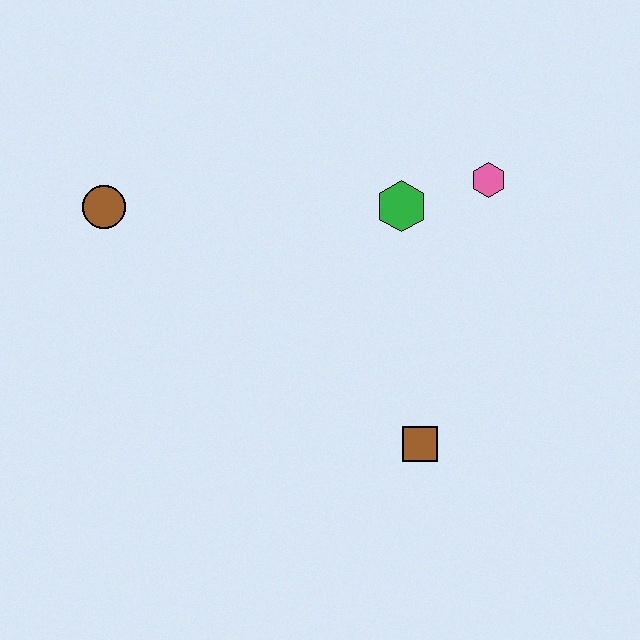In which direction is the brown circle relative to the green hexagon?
The brown circle is to the left of the green hexagon.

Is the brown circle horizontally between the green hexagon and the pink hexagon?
No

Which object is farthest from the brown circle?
The brown square is farthest from the brown circle.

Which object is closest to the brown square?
The green hexagon is closest to the brown square.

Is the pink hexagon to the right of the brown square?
Yes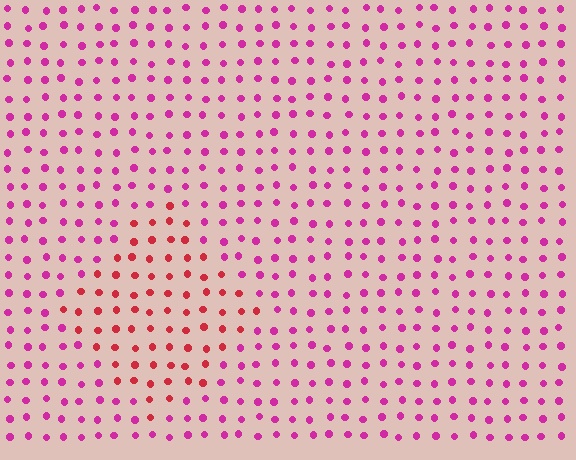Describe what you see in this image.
The image is filled with small magenta elements in a uniform arrangement. A diamond-shaped region is visible where the elements are tinted to a slightly different hue, forming a subtle color boundary.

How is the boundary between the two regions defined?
The boundary is defined purely by a slight shift in hue (about 36 degrees). Spacing, size, and orientation are identical on both sides.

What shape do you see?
I see a diamond.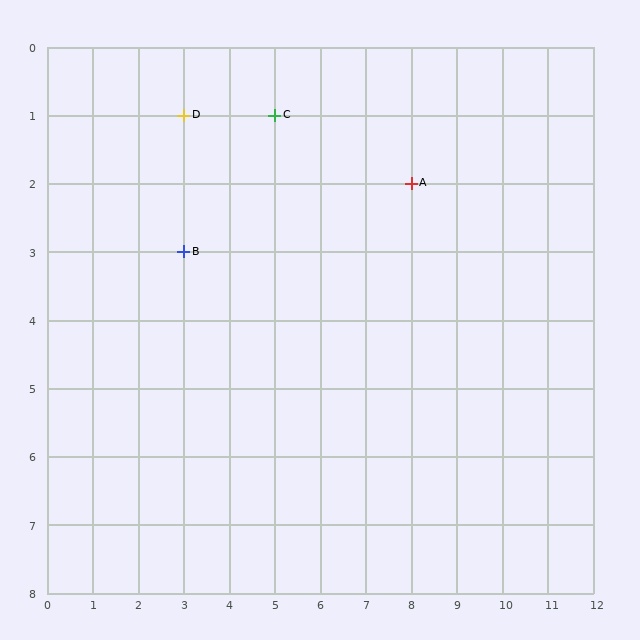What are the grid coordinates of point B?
Point B is at grid coordinates (3, 3).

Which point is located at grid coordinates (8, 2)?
Point A is at (8, 2).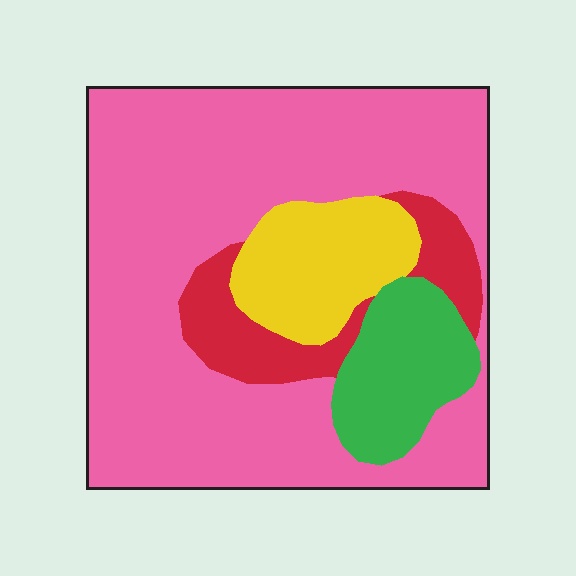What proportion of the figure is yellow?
Yellow covers roughly 10% of the figure.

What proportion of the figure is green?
Green covers 11% of the figure.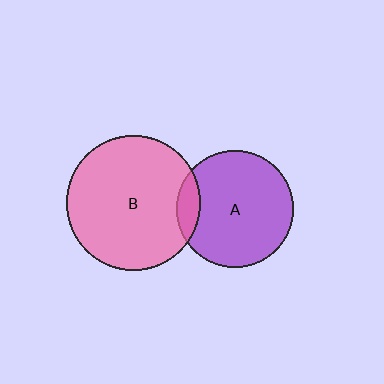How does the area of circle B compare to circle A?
Approximately 1.3 times.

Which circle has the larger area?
Circle B (pink).